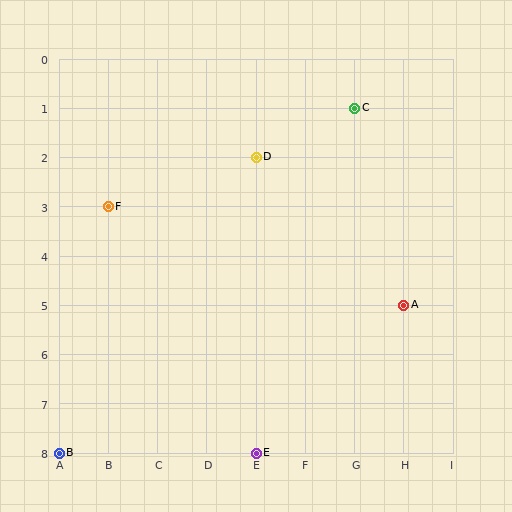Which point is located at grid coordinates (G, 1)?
Point C is at (G, 1).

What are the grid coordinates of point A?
Point A is at grid coordinates (H, 5).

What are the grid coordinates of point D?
Point D is at grid coordinates (E, 2).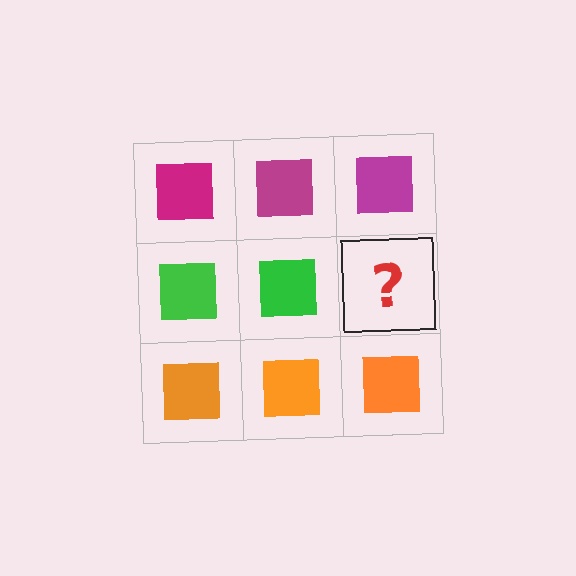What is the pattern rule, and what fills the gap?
The rule is that each row has a consistent color. The gap should be filled with a green square.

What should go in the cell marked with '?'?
The missing cell should contain a green square.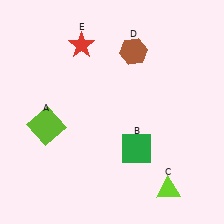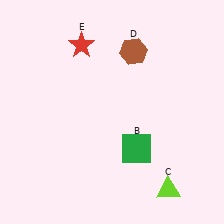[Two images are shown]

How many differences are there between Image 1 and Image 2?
There is 1 difference between the two images.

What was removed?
The lime square (A) was removed in Image 2.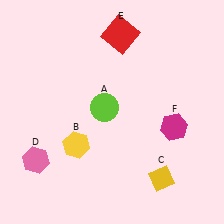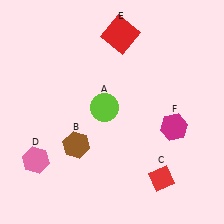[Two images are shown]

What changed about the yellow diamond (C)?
In Image 1, C is yellow. In Image 2, it changed to red.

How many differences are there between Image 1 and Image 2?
There are 2 differences between the two images.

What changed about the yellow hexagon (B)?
In Image 1, B is yellow. In Image 2, it changed to brown.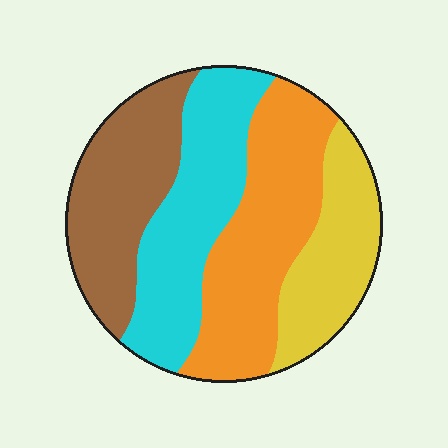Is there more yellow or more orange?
Orange.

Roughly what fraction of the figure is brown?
Brown covers about 25% of the figure.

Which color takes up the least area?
Yellow, at roughly 20%.